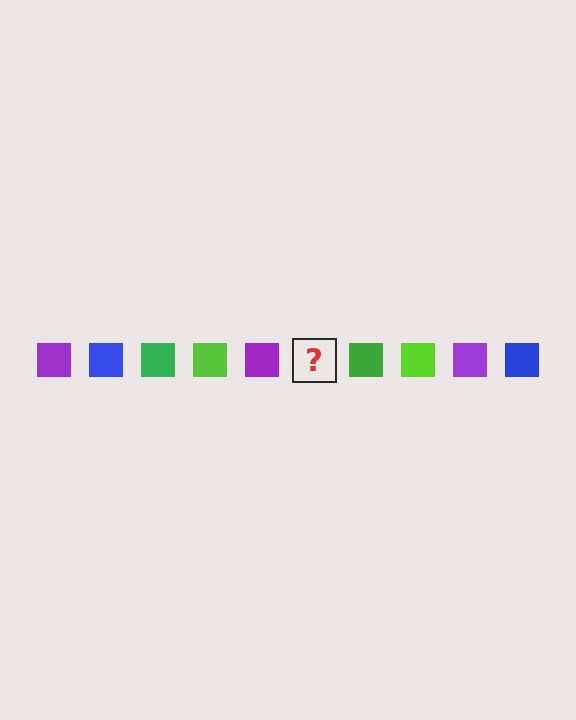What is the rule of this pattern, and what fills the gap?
The rule is that the pattern cycles through purple, blue, green, lime squares. The gap should be filled with a blue square.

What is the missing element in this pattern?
The missing element is a blue square.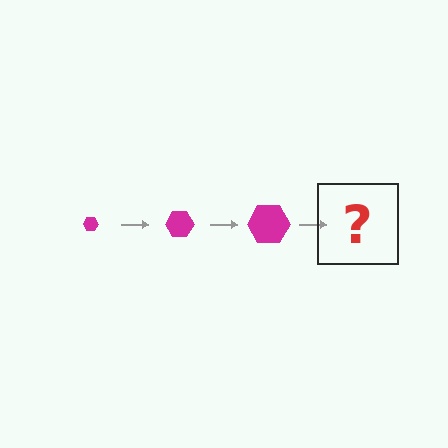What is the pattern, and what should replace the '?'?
The pattern is that the hexagon gets progressively larger each step. The '?' should be a magenta hexagon, larger than the previous one.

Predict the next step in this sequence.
The next step is a magenta hexagon, larger than the previous one.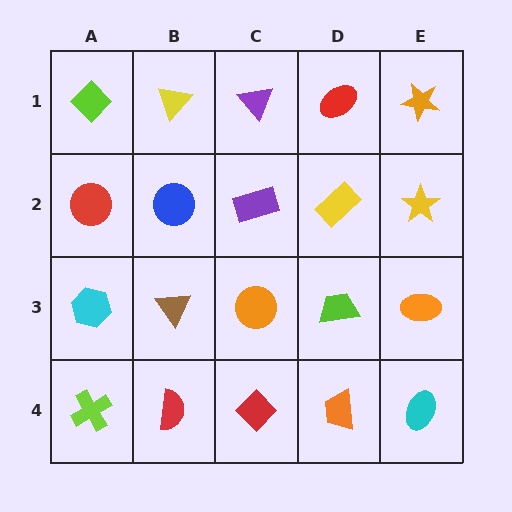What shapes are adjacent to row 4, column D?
A lime trapezoid (row 3, column D), a red diamond (row 4, column C), a cyan ellipse (row 4, column E).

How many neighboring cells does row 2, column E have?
3.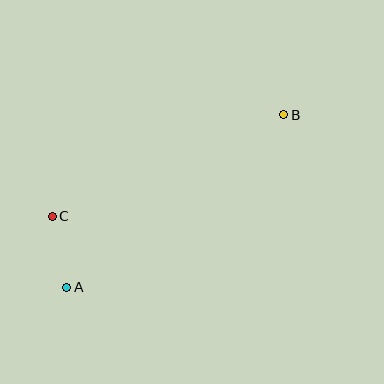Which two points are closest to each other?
Points A and C are closest to each other.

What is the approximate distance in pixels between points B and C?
The distance between B and C is approximately 252 pixels.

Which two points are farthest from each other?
Points A and B are farthest from each other.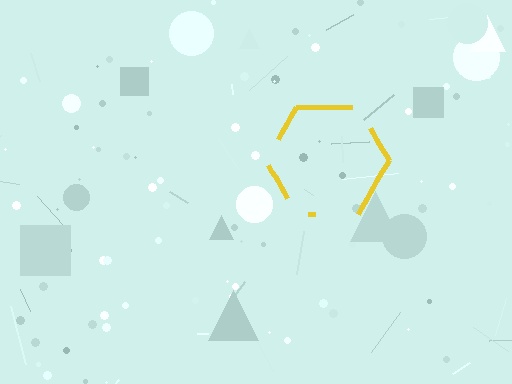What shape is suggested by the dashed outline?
The dashed outline suggests a hexagon.